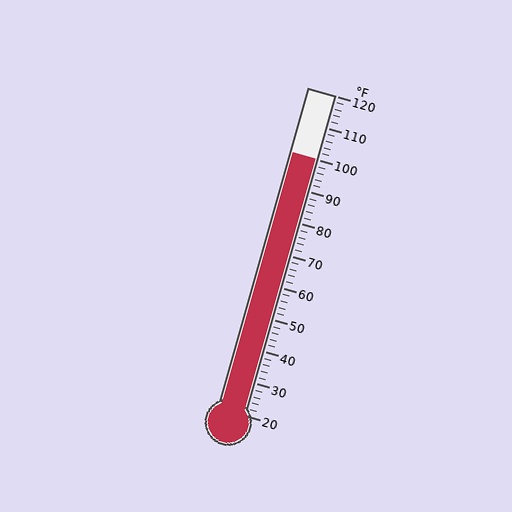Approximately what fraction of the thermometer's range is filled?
The thermometer is filled to approximately 80% of its range.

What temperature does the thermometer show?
The thermometer shows approximately 100°F.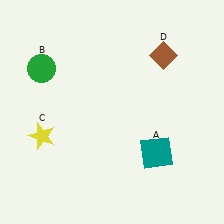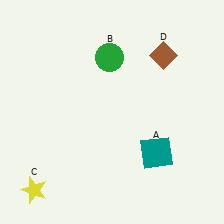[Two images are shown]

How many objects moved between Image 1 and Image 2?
2 objects moved between the two images.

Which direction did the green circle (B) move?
The green circle (B) moved right.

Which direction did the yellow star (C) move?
The yellow star (C) moved down.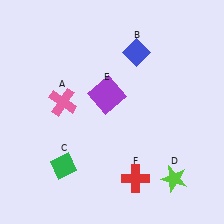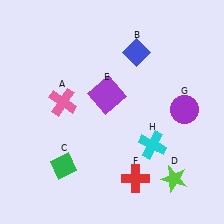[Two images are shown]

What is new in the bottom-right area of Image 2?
A cyan cross (H) was added in the bottom-right area of Image 2.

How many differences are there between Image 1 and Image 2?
There are 2 differences between the two images.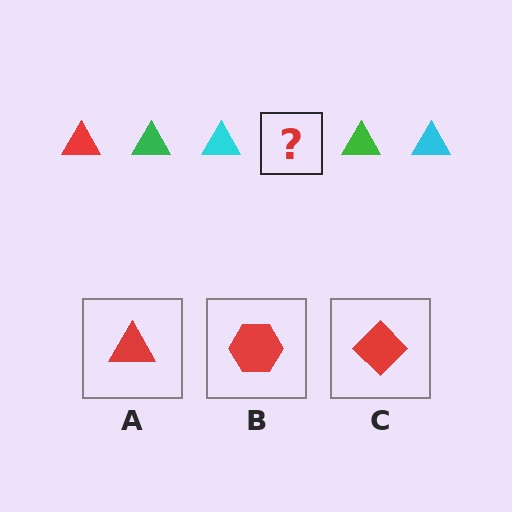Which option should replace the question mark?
Option A.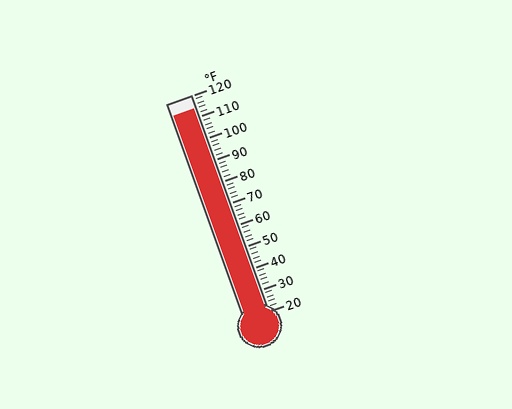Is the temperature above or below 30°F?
The temperature is above 30°F.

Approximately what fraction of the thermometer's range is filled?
The thermometer is filled to approximately 95% of its range.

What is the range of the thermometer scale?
The thermometer scale ranges from 20°F to 120°F.